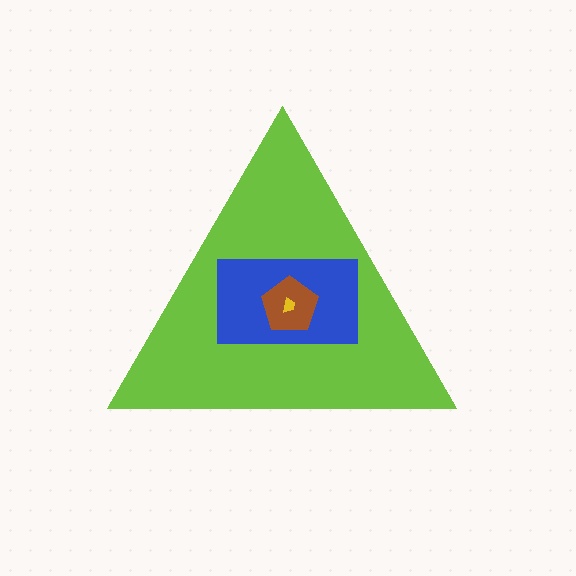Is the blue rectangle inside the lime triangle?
Yes.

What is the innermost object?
The yellow trapezoid.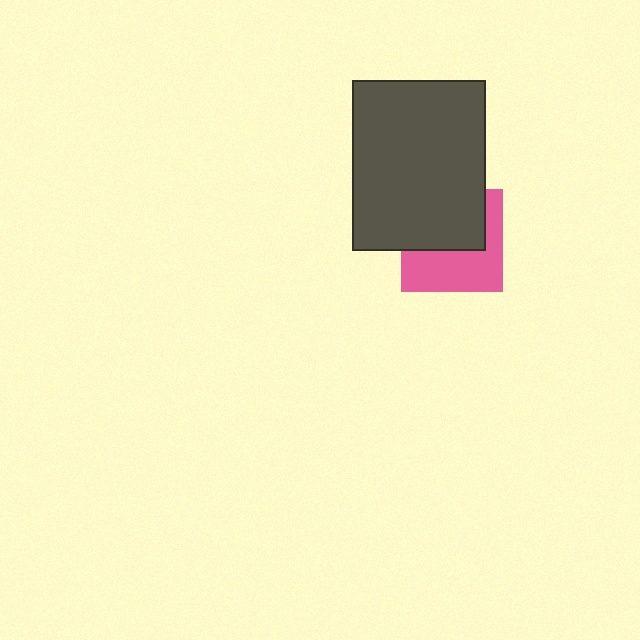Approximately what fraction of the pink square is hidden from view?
Roughly 50% of the pink square is hidden behind the dark gray rectangle.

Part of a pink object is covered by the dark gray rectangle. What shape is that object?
It is a square.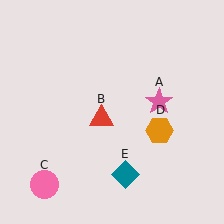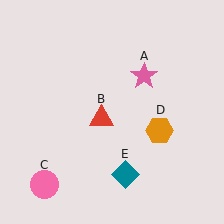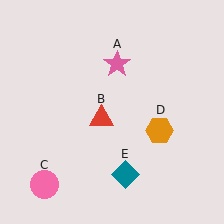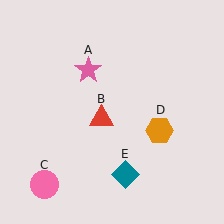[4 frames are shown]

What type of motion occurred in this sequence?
The pink star (object A) rotated counterclockwise around the center of the scene.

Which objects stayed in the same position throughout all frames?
Red triangle (object B) and pink circle (object C) and orange hexagon (object D) and teal diamond (object E) remained stationary.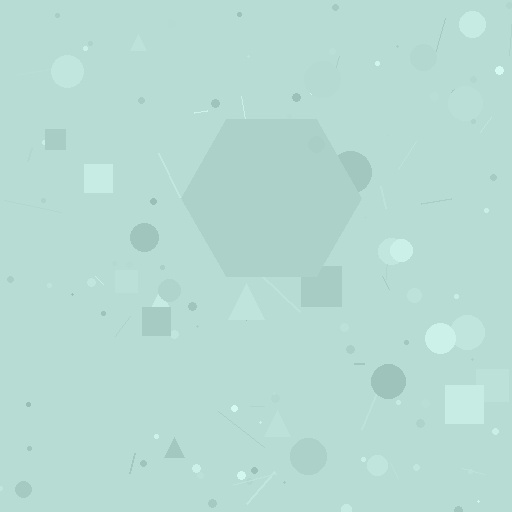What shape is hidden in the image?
A hexagon is hidden in the image.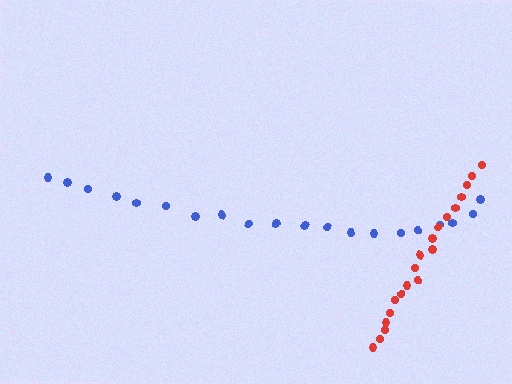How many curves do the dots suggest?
There are 2 distinct paths.